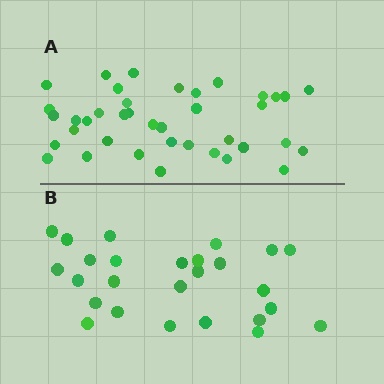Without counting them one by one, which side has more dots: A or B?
Region A (the top region) has more dots.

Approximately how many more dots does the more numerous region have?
Region A has approximately 15 more dots than region B.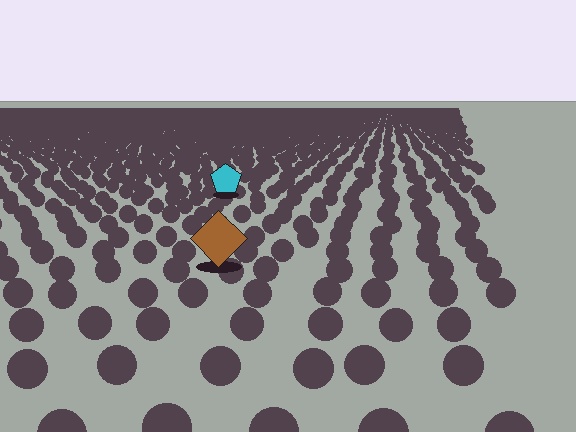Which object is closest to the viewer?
The brown diamond is closest. The texture marks near it are larger and more spread out.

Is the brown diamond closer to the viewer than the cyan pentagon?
Yes. The brown diamond is closer — you can tell from the texture gradient: the ground texture is coarser near it.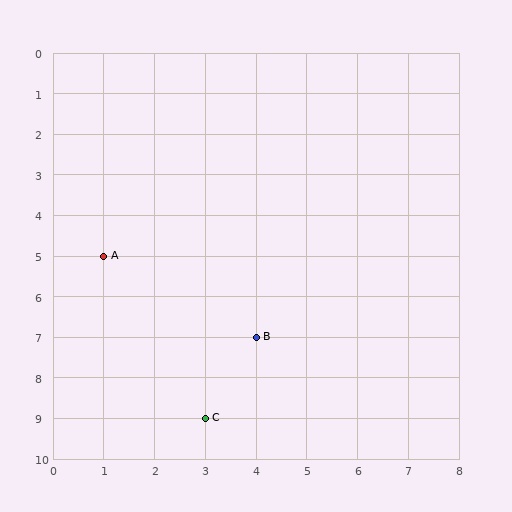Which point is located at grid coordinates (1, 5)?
Point A is at (1, 5).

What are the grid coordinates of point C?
Point C is at grid coordinates (3, 9).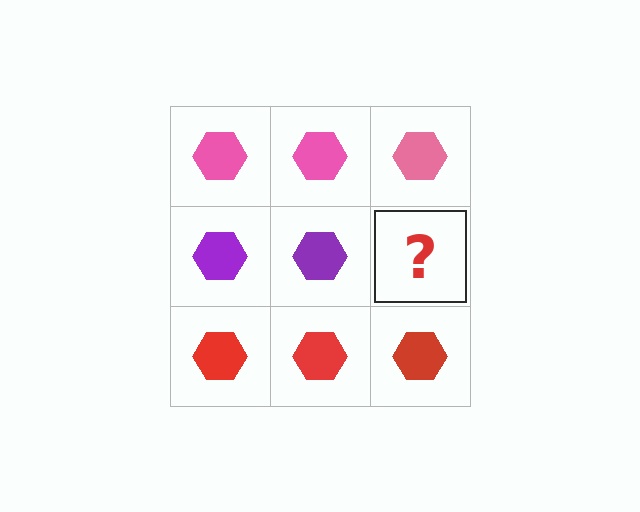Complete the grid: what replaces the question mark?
The question mark should be replaced with a purple hexagon.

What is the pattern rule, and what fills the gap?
The rule is that each row has a consistent color. The gap should be filled with a purple hexagon.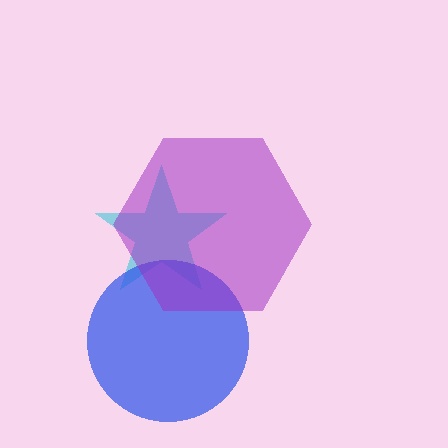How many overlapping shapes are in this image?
There are 3 overlapping shapes in the image.